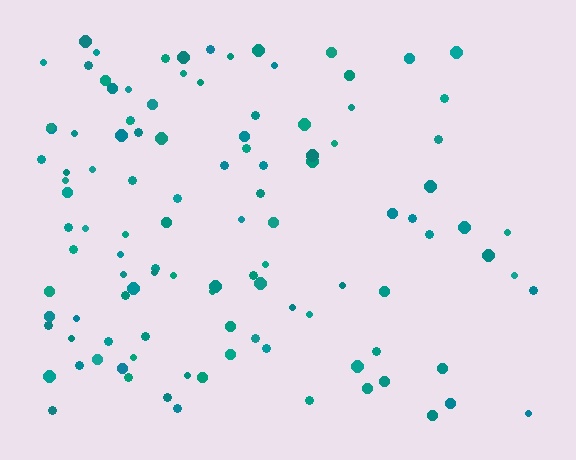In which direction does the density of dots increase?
From right to left, with the left side densest.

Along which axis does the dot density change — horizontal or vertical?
Horizontal.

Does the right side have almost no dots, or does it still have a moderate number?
Still a moderate number, just noticeably fewer than the left.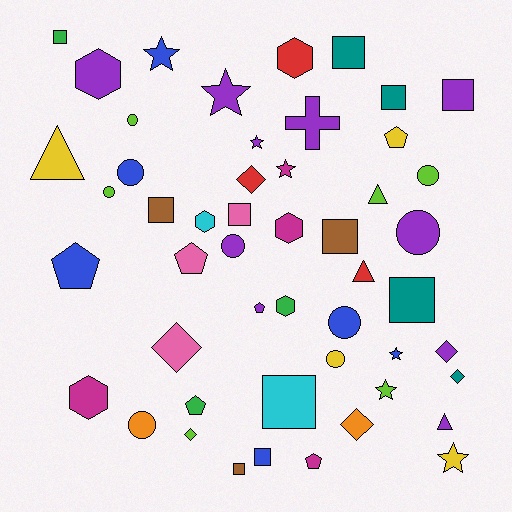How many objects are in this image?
There are 50 objects.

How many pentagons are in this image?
There are 6 pentagons.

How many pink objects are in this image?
There are 3 pink objects.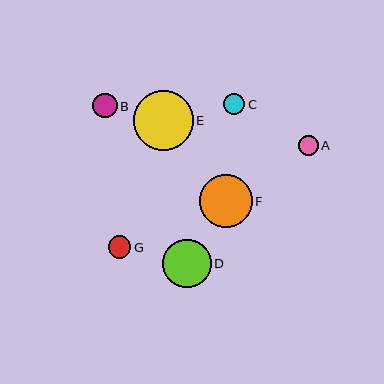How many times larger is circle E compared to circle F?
Circle E is approximately 1.1 times the size of circle F.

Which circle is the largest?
Circle E is the largest with a size of approximately 60 pixels.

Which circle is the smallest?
Circle A is the smallest with a size of approximately 20 pixels.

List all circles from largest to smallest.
From largest to smallest: E, F, D, B, G, C, A.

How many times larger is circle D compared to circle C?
Circle D is approximately 2.3 times the size of circle C.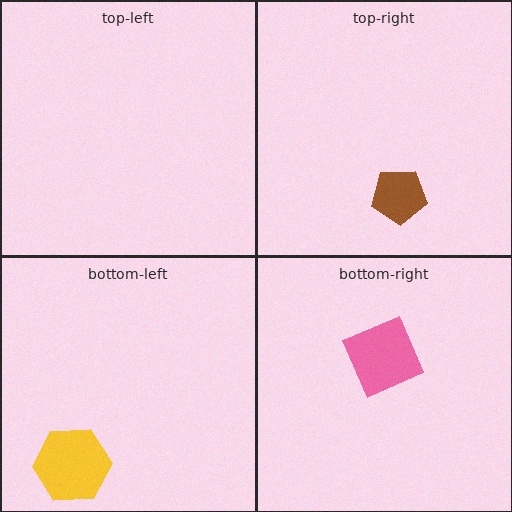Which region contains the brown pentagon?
The top-right region.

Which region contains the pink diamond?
The bottom-right region.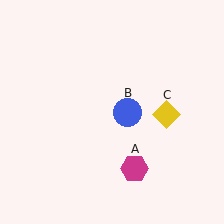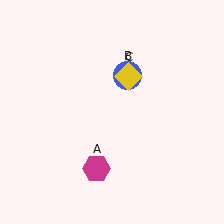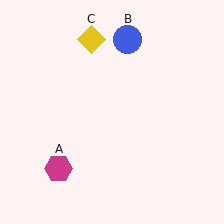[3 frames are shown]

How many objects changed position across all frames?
3 objects changed position: magenta hexagon (object A), blue circle (object B), yellow diamond (object C).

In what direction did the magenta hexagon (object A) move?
The magenta hexagon (object A) moved left.